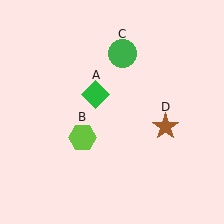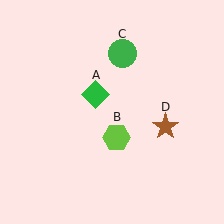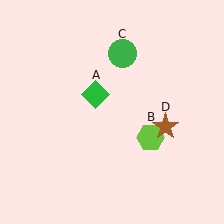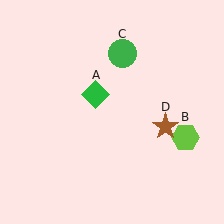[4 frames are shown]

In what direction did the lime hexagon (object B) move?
The lime hexagon (object B) moved right.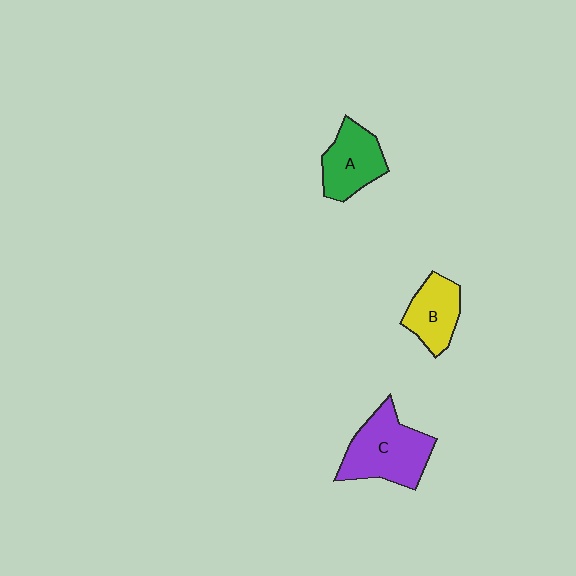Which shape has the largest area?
Shape C (purple).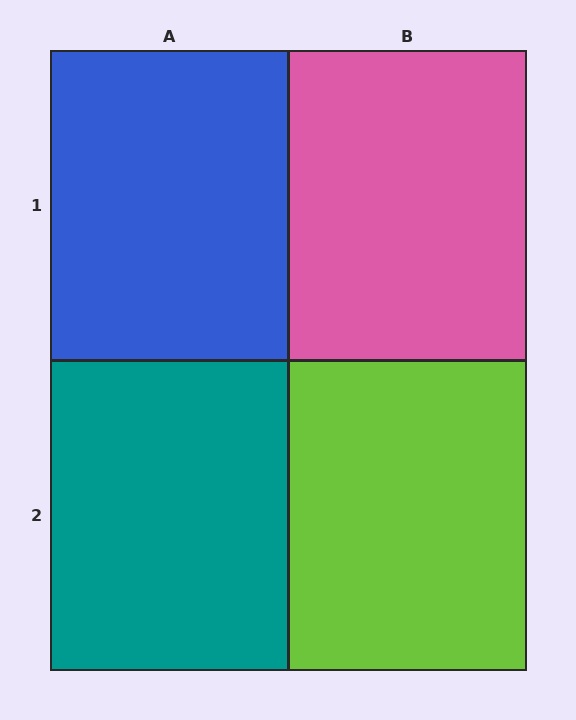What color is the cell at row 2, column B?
Lime.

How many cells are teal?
1 cell is teal.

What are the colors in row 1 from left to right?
Blue, pink.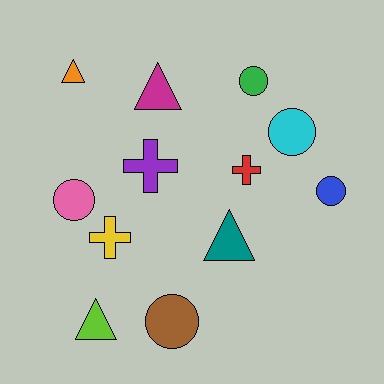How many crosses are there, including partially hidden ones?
There are 3 crosses.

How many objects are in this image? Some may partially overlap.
There are 12 objects.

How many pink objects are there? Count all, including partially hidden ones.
There is 1 pink object.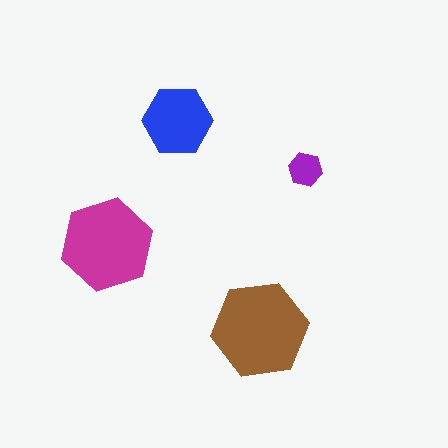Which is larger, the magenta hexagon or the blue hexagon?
The magenta one.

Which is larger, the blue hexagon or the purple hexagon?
The blue one.